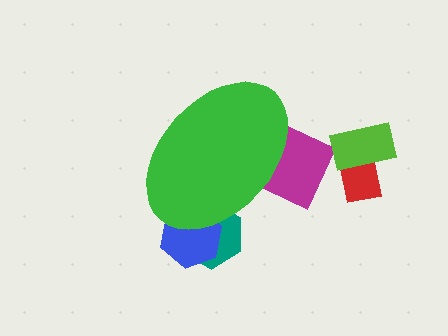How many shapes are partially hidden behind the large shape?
3 shapes are partially hidden.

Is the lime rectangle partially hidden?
No, the lime rectangle is fully visible.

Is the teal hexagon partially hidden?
Yes, the teal hexagon is partially hidden behind the green ellipse.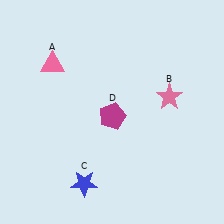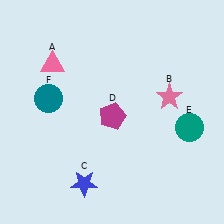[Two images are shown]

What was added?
A teal circle (E), a teal circle (F) were added in Image 2.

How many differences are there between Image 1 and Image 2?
There are 2 differences between the two images.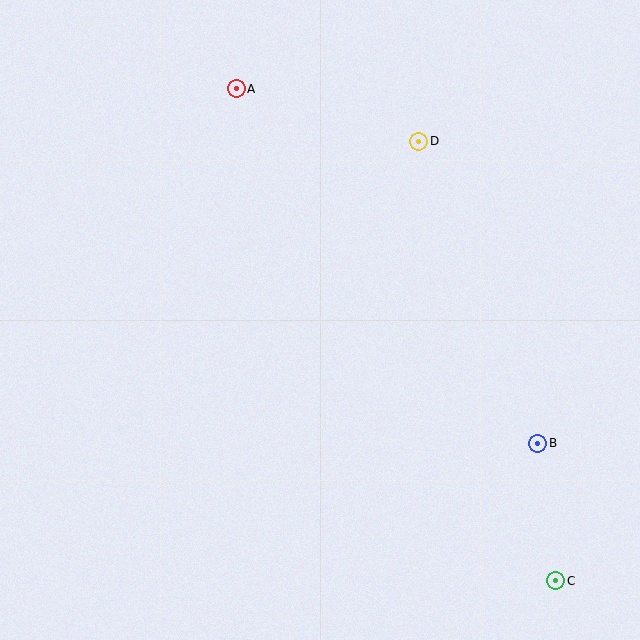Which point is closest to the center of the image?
Point D at (419, 141) is closest to the center.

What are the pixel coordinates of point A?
Point A is at (236, 89).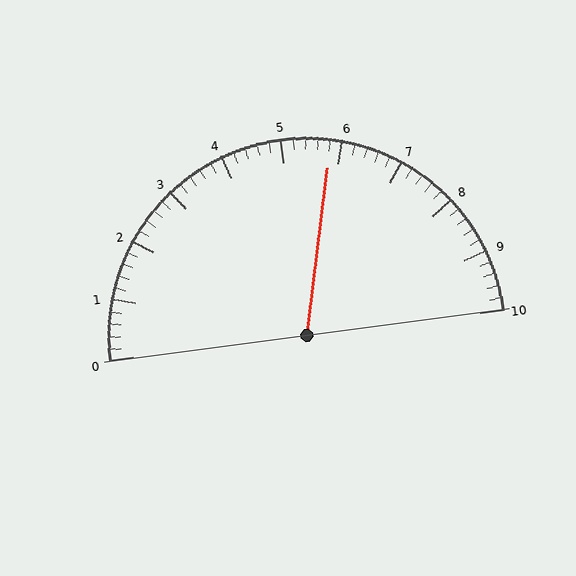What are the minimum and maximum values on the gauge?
The gauge ranges from 0 to 10.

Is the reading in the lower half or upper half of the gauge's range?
The reading is in the upper half of the range (0 to 10).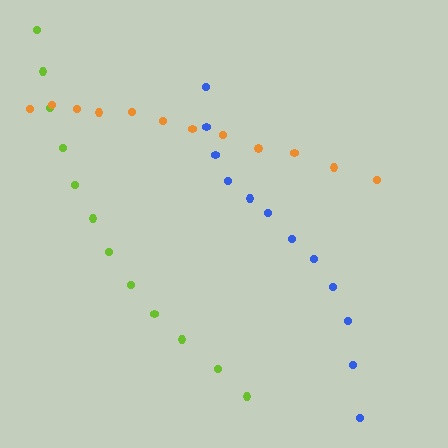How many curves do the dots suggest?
There are 3 distinct paths.